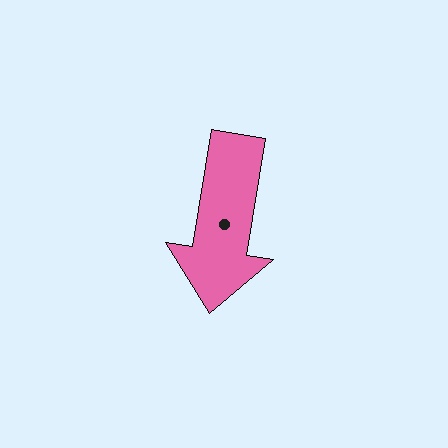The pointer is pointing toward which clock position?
Roughly 6 o'clock.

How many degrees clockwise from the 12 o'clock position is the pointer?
Approximately 189 degrees.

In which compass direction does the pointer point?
South.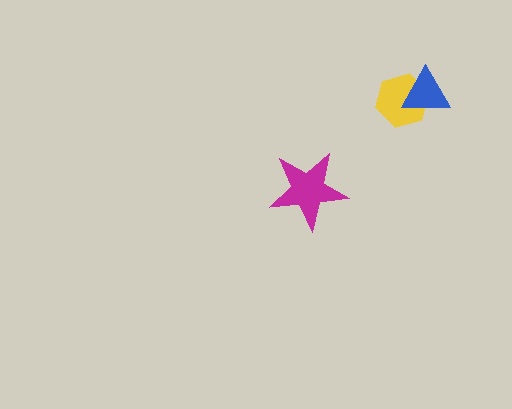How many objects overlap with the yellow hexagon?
1 object overlaps with the yellow hexagon.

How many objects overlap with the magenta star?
0 objects overlap with the magenta star.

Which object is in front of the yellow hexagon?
The blue triangle is in front of the yellow hexagon.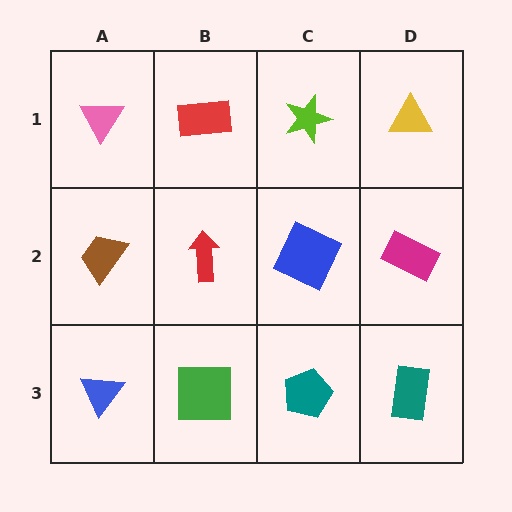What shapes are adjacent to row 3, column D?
A magenta rectangle (row 2, column D), a teal pentagon (row 3, column C).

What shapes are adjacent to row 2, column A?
A pink triangle (row 1, column A), a blue triangle (row 3, column A), a red arrow (row 2, column B).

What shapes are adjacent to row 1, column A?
A brown trapezoid (row 2, column A), a red rectangle (row 1, column B).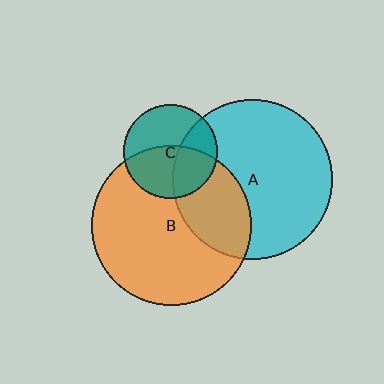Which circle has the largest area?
Circle A (cyan).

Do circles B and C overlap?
Yes.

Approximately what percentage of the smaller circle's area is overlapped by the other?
Approximately 50%.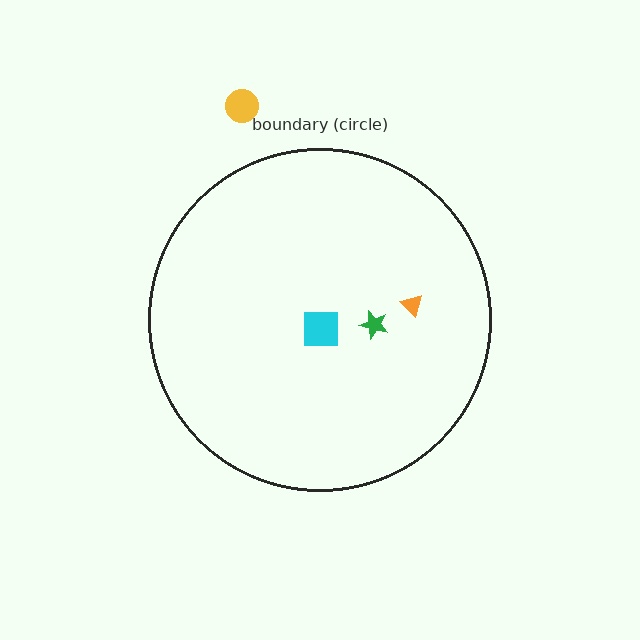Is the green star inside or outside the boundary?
Inside.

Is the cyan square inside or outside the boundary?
Inside.